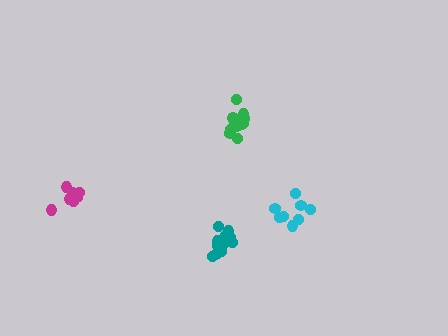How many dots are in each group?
Group 1: 11 dots, Group 2: 8 dots, Group 3: 13 dots, Group 4: 12 dots (44 total).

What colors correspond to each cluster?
The clusters are colored: magenta, cyan, teal, green.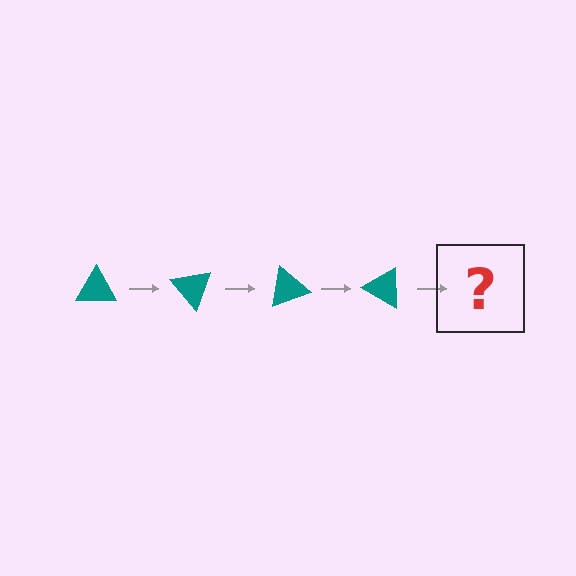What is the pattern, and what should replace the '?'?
The pattern is that the triangle rotates 50 degrees each step. The '?' should be a teal triangle rotated 200 degrees.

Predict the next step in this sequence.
The next step is a teal triangle rotated 200 degrees.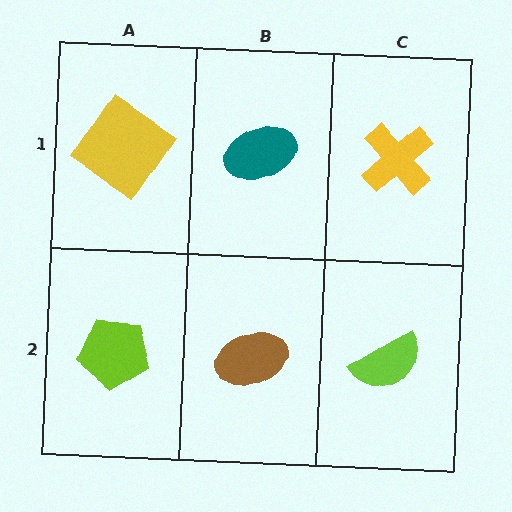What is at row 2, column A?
A lime pentagon.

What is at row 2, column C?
A lime semicircle.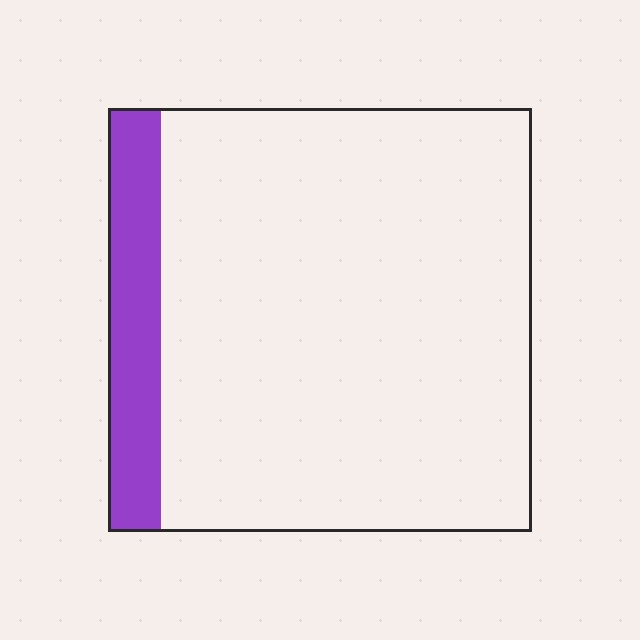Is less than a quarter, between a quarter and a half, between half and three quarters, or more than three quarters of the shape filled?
Less than a quarter.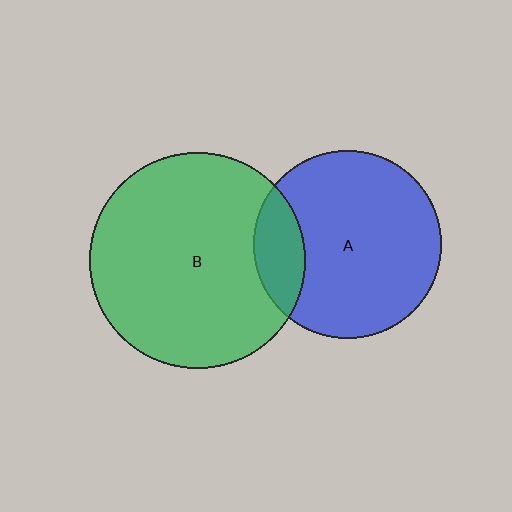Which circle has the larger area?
Circle B (green).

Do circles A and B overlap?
Yes.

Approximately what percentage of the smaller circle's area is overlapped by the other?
Approximately 15%.